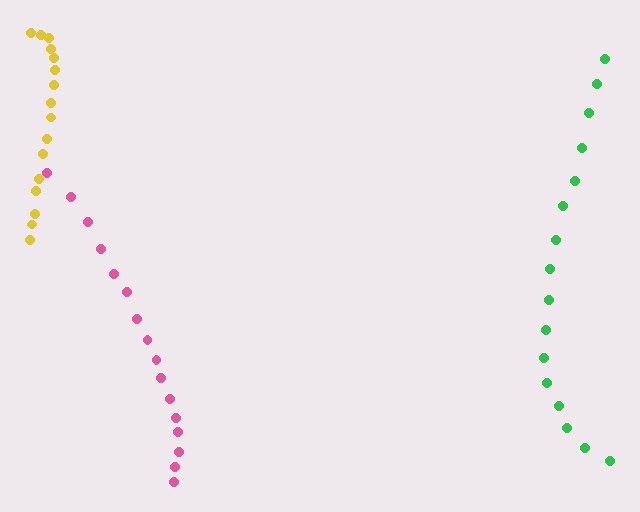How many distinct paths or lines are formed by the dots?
There are 3 distinct paths.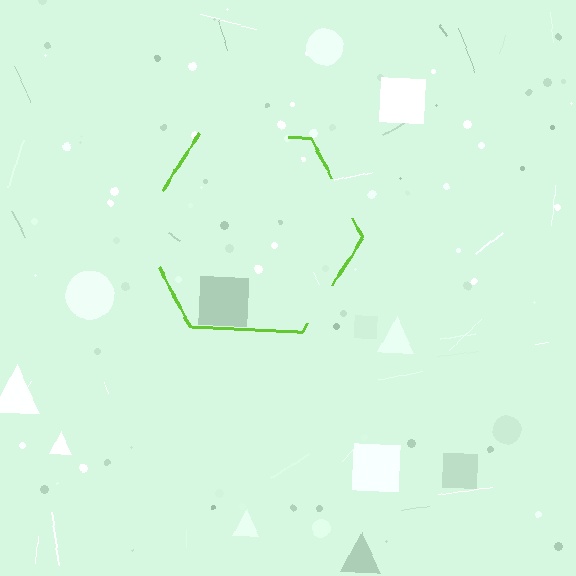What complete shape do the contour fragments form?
The contour fragments form a hexagon.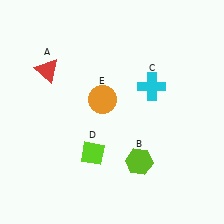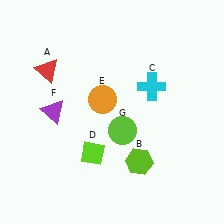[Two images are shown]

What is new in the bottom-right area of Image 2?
A lime circle (G) was added in the bottom-right area of Image 2.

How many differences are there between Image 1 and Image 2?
There are 2 differences between the two images.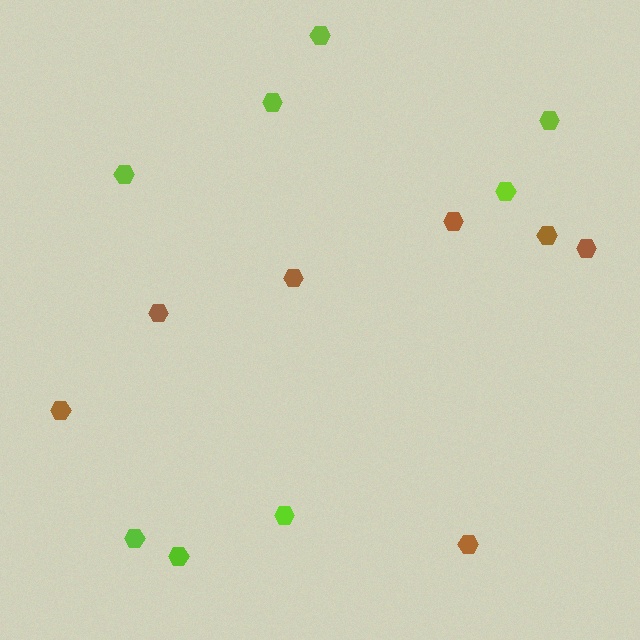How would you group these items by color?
There are 2 groups: one group of lime hexagons (8) and one group of brown hexagons (7).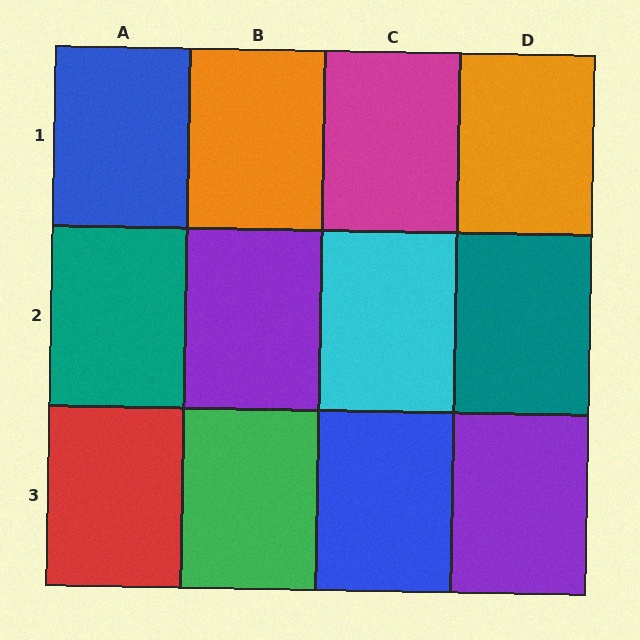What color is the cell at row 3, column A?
Red.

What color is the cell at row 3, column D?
Purple.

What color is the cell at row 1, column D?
Orange.